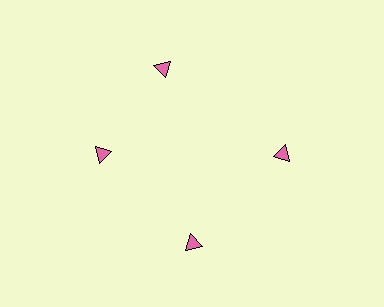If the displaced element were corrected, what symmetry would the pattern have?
It would have 4-fold rotational symmetry — the pattern would map onto itself every 90 degrees.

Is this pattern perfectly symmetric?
No. The 4 pink triangles are arranged in a ring, but one element near the 12 o'clock position is rotated out of alignment along the ring, breaking the 4-fold rotational symmetry.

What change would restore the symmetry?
The symmetry would be restored by rotating it back into even spacing with its neighbors so that all 4 triangles sit at equal angles and equal distance from the center.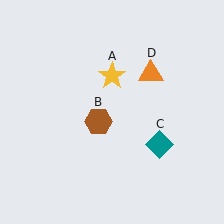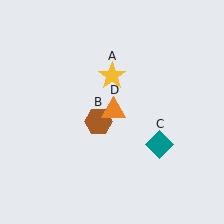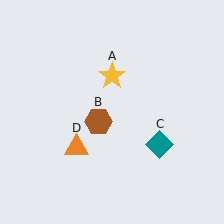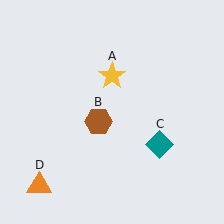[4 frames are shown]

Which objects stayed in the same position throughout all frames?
Yellow star (object A) and brown hexagon (object B) and teal diamond (object C) remained stationary.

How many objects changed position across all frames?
1 object changed position: orange triangle (object D).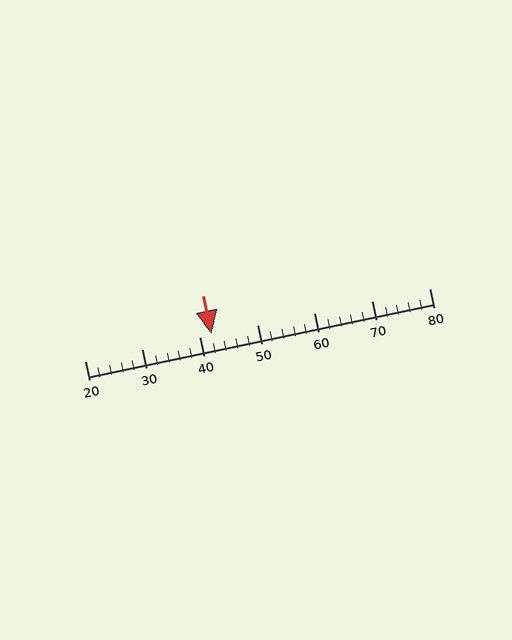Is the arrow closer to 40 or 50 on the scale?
The arrow is closer to 40.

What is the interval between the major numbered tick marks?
The major tick marks are spaced 10 units apart.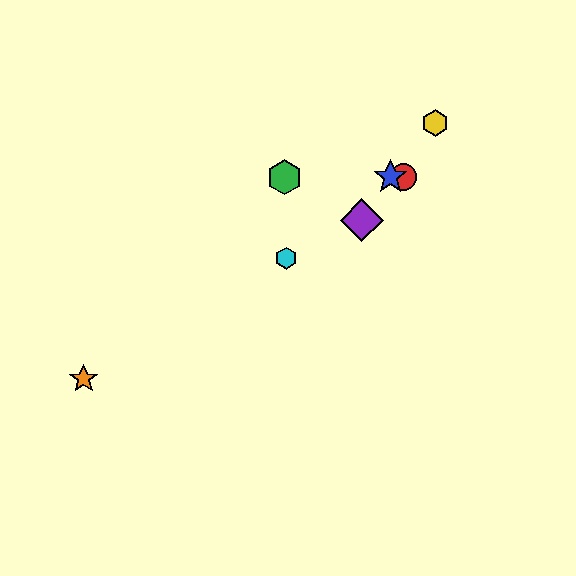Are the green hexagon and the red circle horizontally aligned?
Yes, both are at y≈177.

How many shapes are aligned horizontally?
3 shapes (the red circle, the blue star, the green hexagon) are aligned horizontally.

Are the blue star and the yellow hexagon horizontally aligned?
No, the blue star is at y≈177 and the yellow hexagon is at y≈123.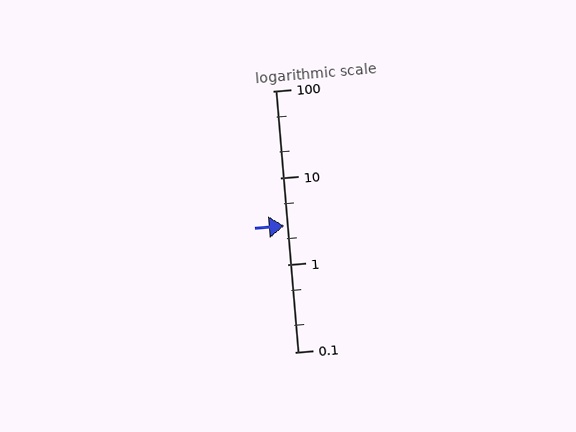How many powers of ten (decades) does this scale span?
The scale spans 3 decades, from 0.1 to 100.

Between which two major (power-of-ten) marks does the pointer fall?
The pointer is between 1 and 10.